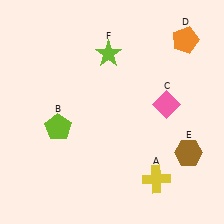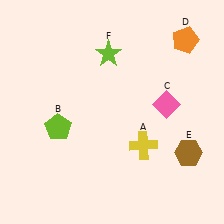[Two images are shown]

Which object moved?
The yellow cross (A) moved up.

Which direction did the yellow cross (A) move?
The yellow cross (A) moved up.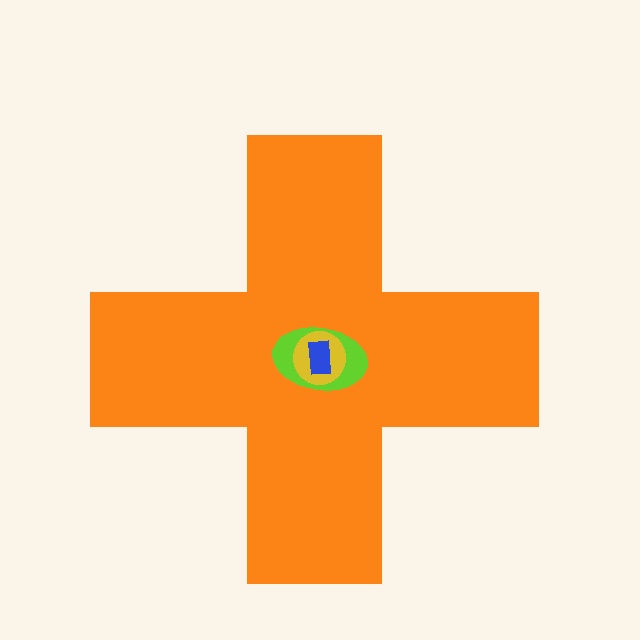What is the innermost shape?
The blue rectangle.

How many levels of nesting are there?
4.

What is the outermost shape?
The orange cross.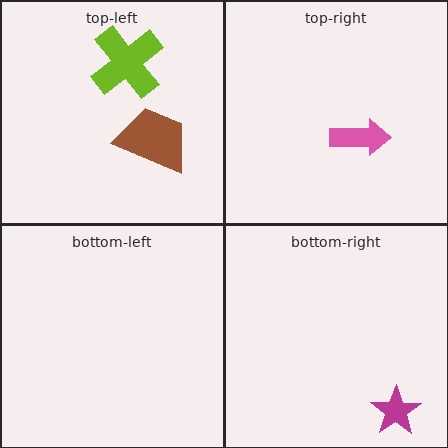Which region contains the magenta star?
The bottom-right region.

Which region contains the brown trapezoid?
The top-left region.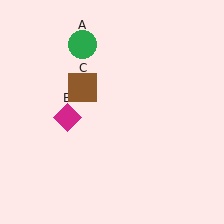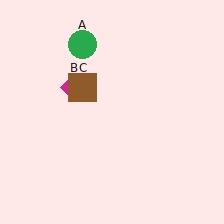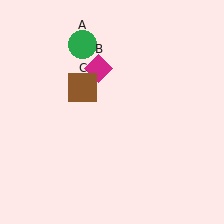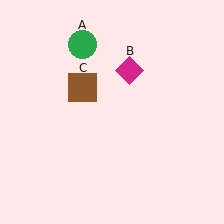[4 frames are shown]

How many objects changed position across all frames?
1 object changed position: magenta diamond (object B).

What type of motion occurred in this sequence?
The magenta diamond (object B) rotated clockwise around the center of the scene.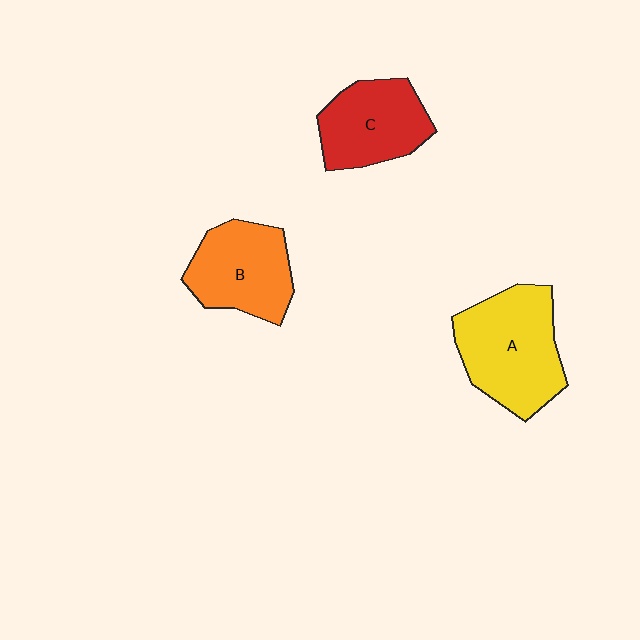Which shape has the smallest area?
Shape C (red).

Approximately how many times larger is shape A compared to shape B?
Approximately 1.3 times.